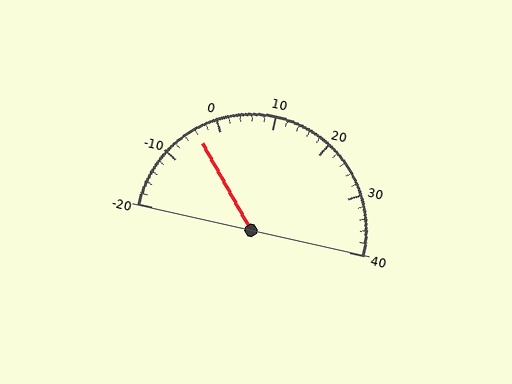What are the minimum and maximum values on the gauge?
The gauge ranges from -20 to 40.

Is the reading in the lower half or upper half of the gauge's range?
The reading is in the lower half of the range (-20 to 40).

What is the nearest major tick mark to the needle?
The nearest major tick mark is 0.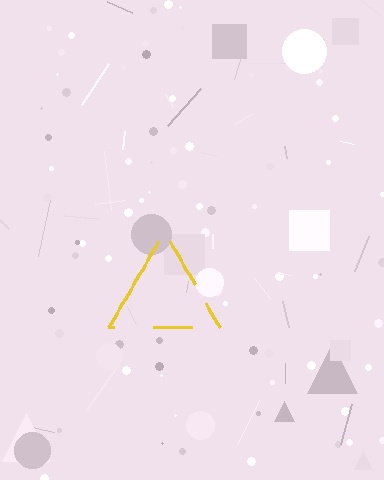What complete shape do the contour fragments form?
The contour fragments form a triangle.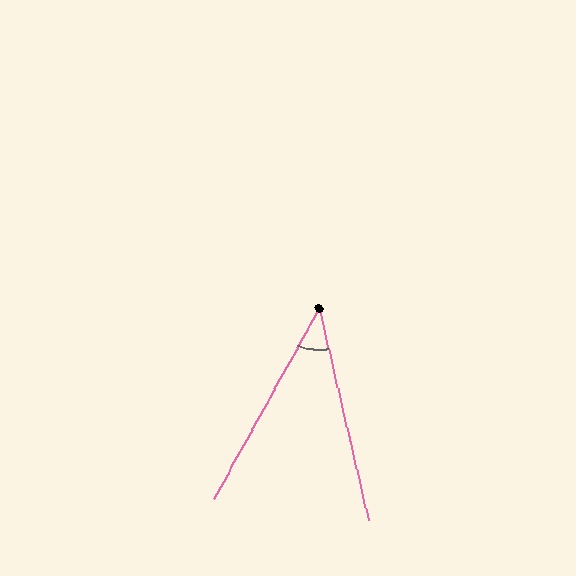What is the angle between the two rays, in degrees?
Approximately 42 degrees.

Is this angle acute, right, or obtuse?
It is acute.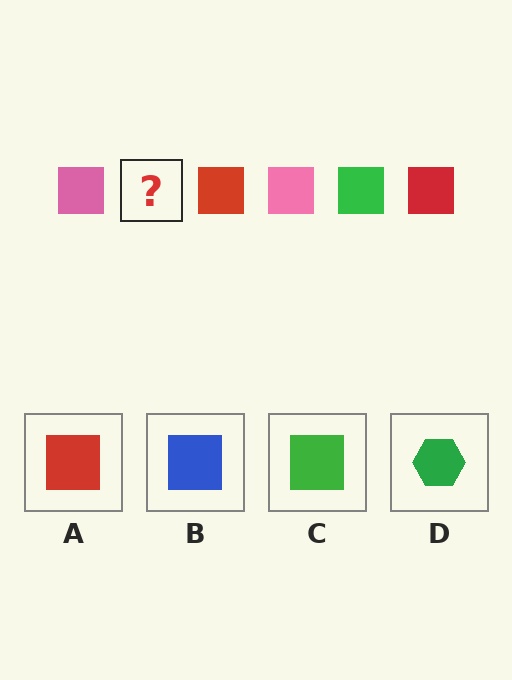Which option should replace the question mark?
Option C.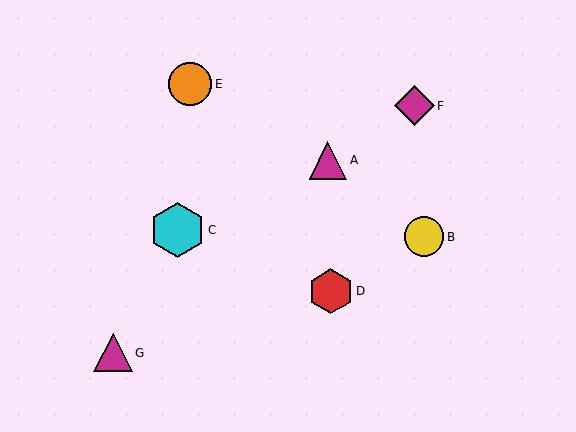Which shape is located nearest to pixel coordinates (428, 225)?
The yellow circle (labeled B) at (424, 237) is nearest to that location.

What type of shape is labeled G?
Shape G is a magenta triangle.